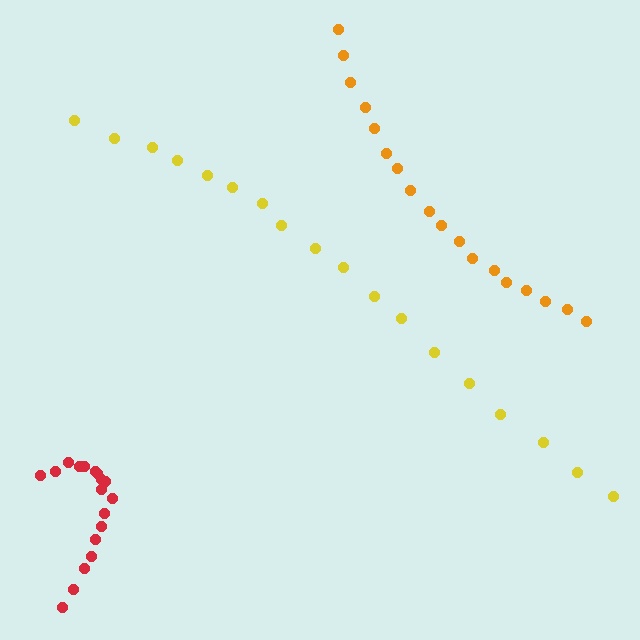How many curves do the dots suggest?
There are 3 distinct paths.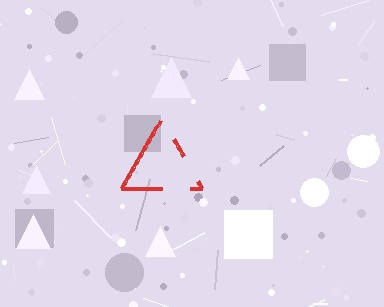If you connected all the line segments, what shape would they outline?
They would outline a triangle.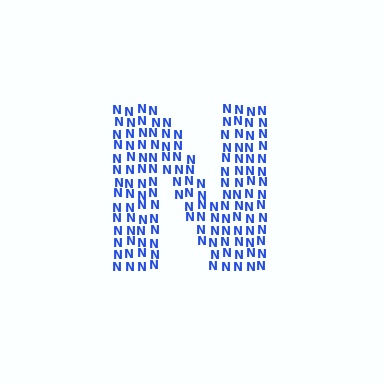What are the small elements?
The small elements are letter N's.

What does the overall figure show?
The overall figure shows the letter N.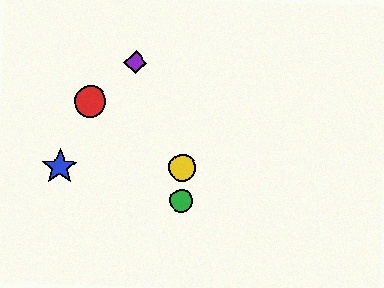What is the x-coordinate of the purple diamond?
The purple diamond is at x≈136.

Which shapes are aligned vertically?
The green circle, the yellow circle are aligned vertically.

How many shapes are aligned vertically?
2 shapes (the green circle, the yellow circle) are aligned vertically.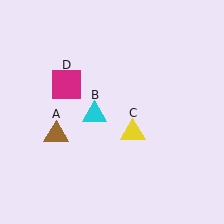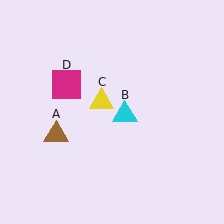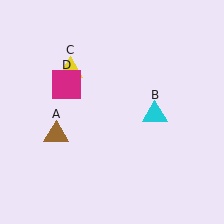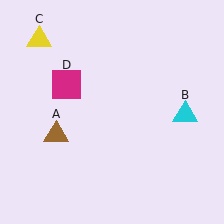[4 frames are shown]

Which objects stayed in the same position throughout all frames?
Brown triangle (object A) and magenta square (object D) remained stationary.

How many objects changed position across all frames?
2 objects changed position: cyan triangle (object B), yellow triangle (object C).